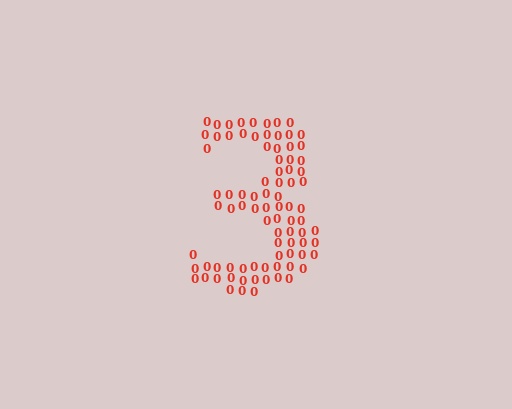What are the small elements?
The small elements are digit 0's.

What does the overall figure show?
The overall figure shows the digit 3.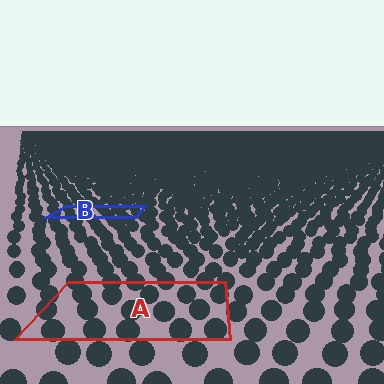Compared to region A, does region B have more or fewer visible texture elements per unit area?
Region B has more texture elements per unit area — they are packed more densely because it is farther away.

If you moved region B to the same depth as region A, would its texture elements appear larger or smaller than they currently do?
They would appear larger. At a closer depth, the same texture elements are projected at a bigger on-screen size.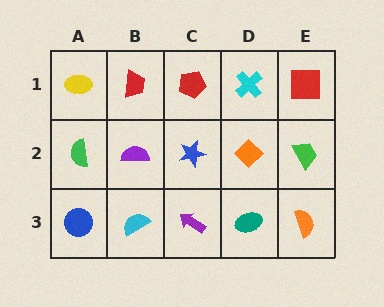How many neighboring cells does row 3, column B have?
3.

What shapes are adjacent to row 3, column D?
An orange diamond (row 2, column D), a purple arrow (row 3, column C), an orange semicircle (row 3, column E).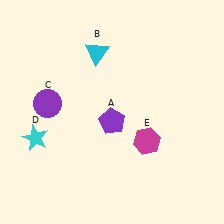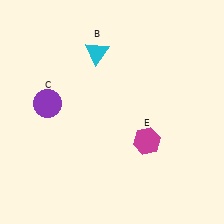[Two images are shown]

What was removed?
The purple pentagon (A), the cyan star (D) were removed in Image 2.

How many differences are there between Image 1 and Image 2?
There are 2 differences between the two images.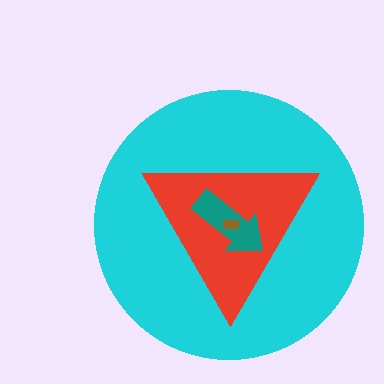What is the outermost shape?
The cyan circle.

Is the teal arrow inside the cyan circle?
Yes.